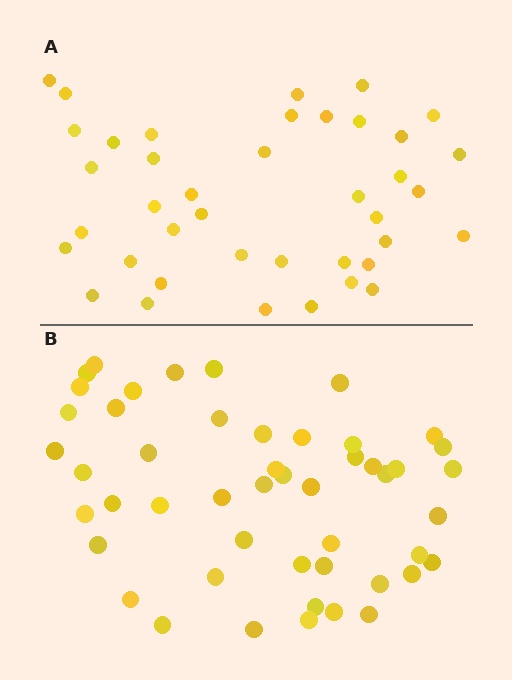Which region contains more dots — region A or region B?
Region B (the bottom region) has more dots.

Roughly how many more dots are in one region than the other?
Region B has roughly 8 or so more dots than region A.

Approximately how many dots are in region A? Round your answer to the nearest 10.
About 40 dots.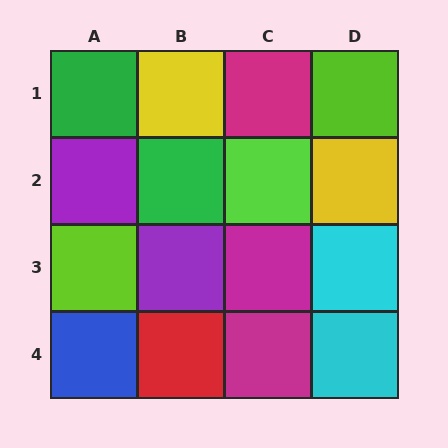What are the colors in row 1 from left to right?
Green, yellow, magenta, lime.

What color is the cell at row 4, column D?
Cyan.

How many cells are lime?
3 cells are lime.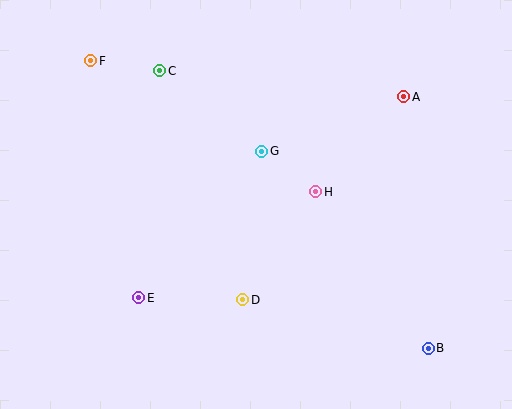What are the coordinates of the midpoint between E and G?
The midpoint between E and G is at (200, 225).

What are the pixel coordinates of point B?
Point B is at (428, 348).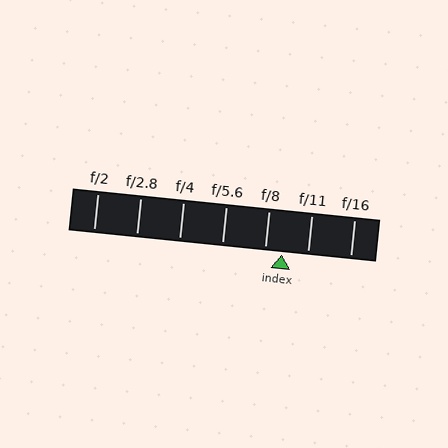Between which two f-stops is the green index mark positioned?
The index mark is between f/8 and f/11.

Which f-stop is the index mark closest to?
The index mark is closest to f/8.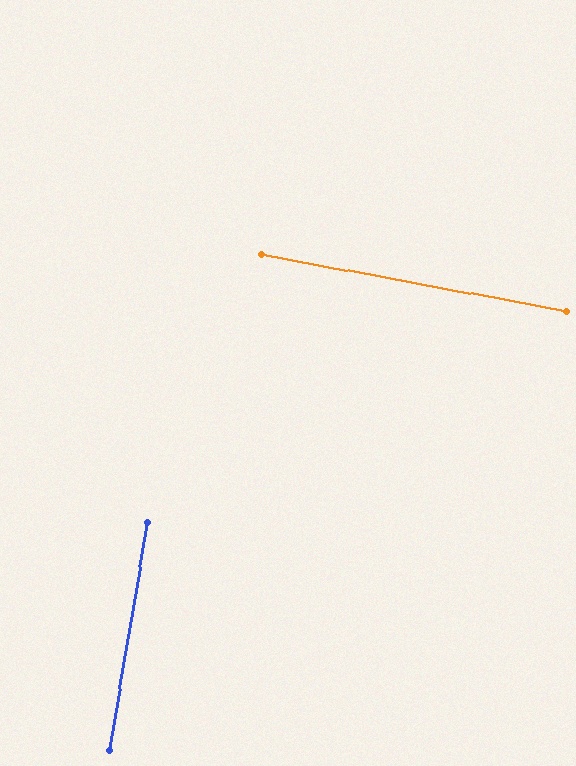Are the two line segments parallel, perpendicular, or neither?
Perpendicular — they meet at approximately 89°.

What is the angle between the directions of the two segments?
Approximately 89 degrees.